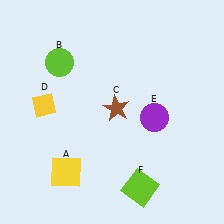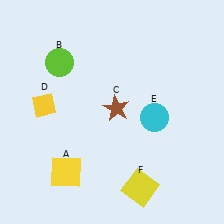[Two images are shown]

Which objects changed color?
E changed from purple to cyan. F changed from lime to yellow.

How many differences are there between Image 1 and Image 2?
There are 2 differences between the two images.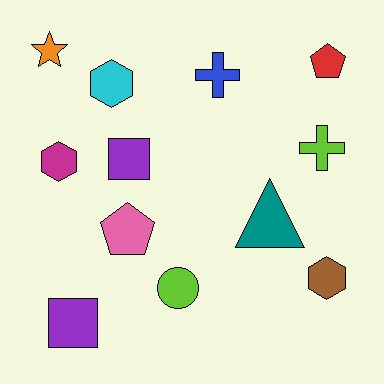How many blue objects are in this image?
There is 1 blue object.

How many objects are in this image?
There are 12 objects.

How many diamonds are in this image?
There are no diamonds.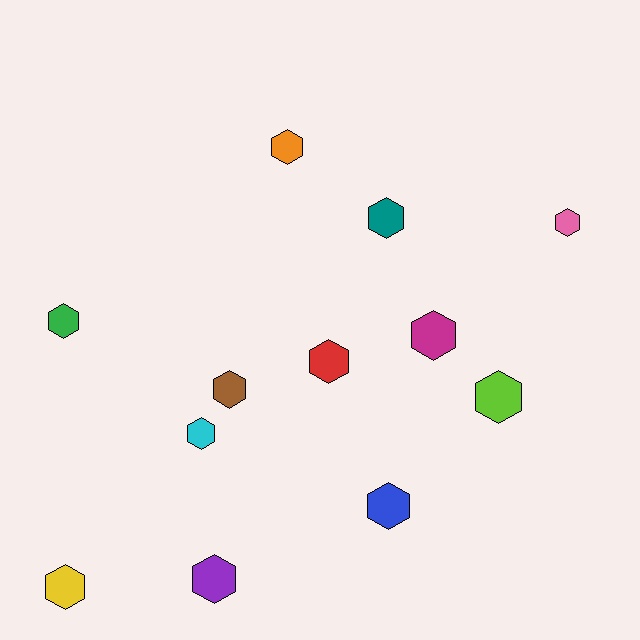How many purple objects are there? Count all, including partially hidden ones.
There is 1 purple object.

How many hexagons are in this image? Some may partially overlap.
There are 12 hexagons.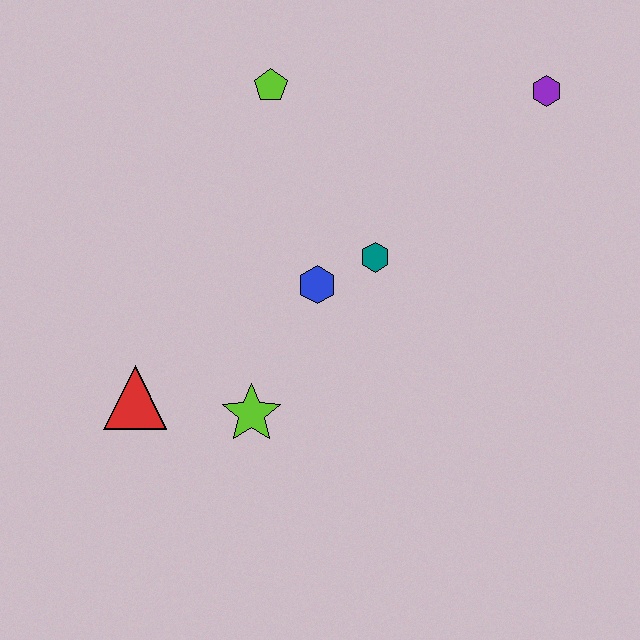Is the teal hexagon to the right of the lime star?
Yes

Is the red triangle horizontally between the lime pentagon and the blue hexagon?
No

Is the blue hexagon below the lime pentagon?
Yes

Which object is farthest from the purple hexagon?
The red triangle is farthest from the purple hexagon.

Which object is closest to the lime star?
The red triangle is closest to the lime star.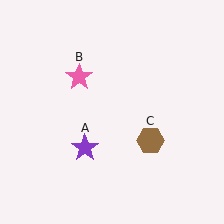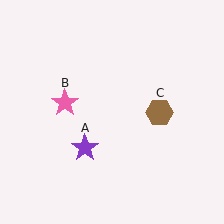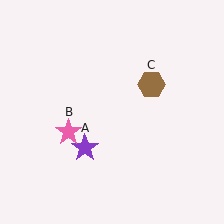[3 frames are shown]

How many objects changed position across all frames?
2 objects changed position: pink star (object B), brown hexagon (object C).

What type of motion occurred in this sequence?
The pink star (object B), brown hexagon (object C) rotated counterclockwise around the center of the scene.